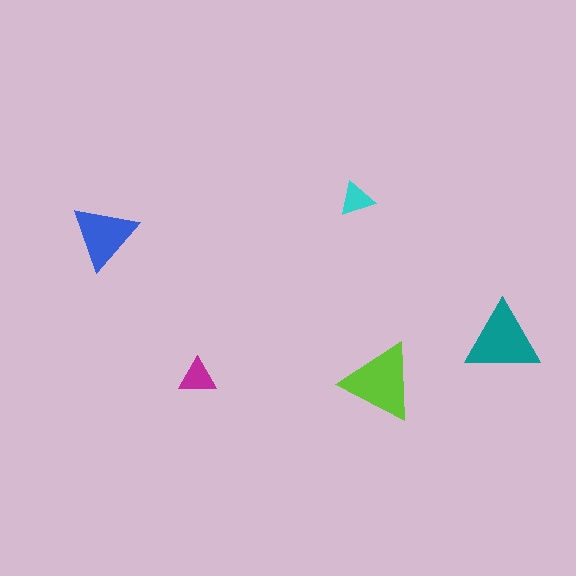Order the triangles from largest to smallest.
the lime one, the teal one, the blue one, the magenta one, the cyan one.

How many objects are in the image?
There are 5 objects in the image.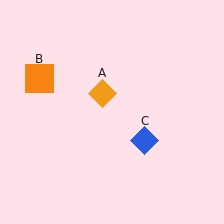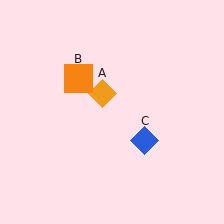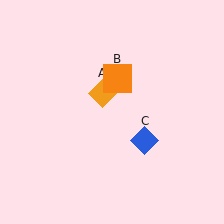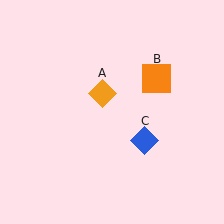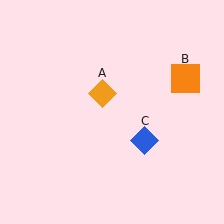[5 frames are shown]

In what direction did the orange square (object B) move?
The orange square (object B) moved right.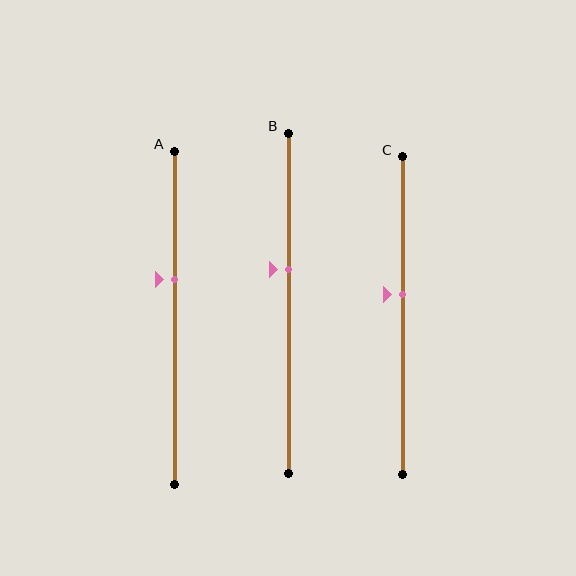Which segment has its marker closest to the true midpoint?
Segment C has its marker closest to the true midpoint.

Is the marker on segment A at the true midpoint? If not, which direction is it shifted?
No, the marker on segment A is shifted upward by about 12% of the segment length.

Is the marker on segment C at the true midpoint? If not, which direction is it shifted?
No, the marker on segment C is shifted upward by about 7% of the segment length.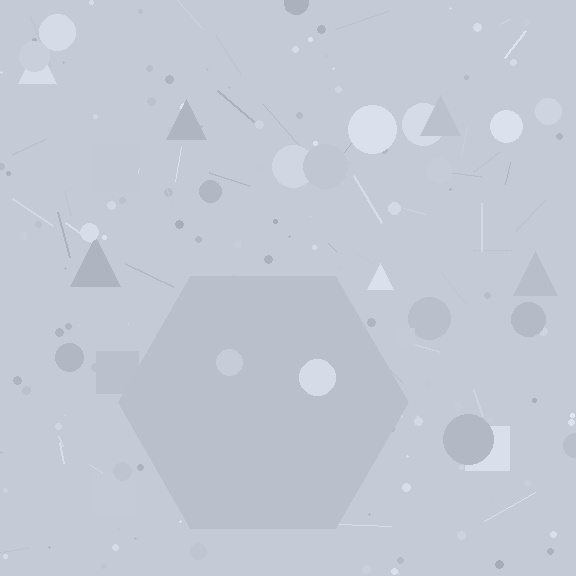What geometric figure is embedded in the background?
A hexagon is embedded in the background.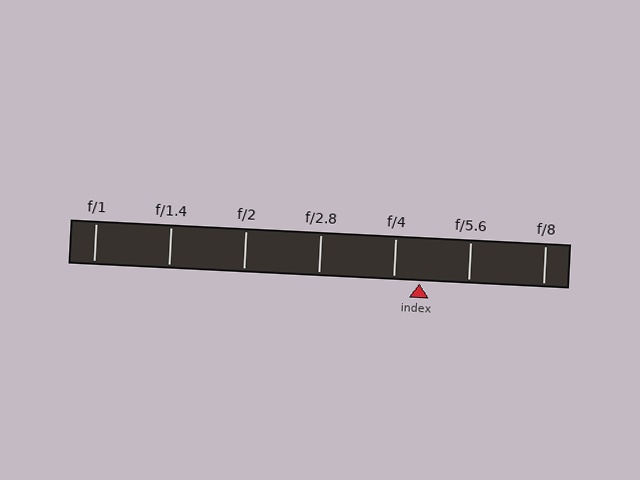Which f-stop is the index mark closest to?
The index mark is closest to f/4.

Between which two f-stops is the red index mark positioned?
The index mark is between f/4 and f/5.6.